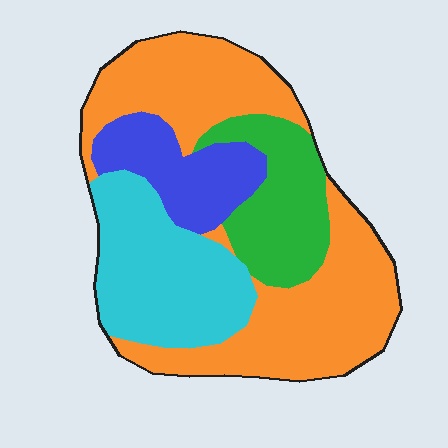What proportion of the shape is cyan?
Cyan takes up between a sixth and a third of the shape.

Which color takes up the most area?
Orange, at roughly 45%.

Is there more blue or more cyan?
Cyan.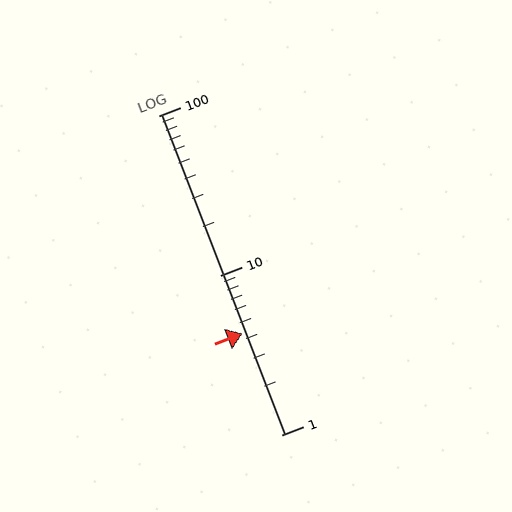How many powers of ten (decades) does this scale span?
The scale spans 2 decades, from 1 to 100.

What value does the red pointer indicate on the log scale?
The pointer indicates approximately 4.3.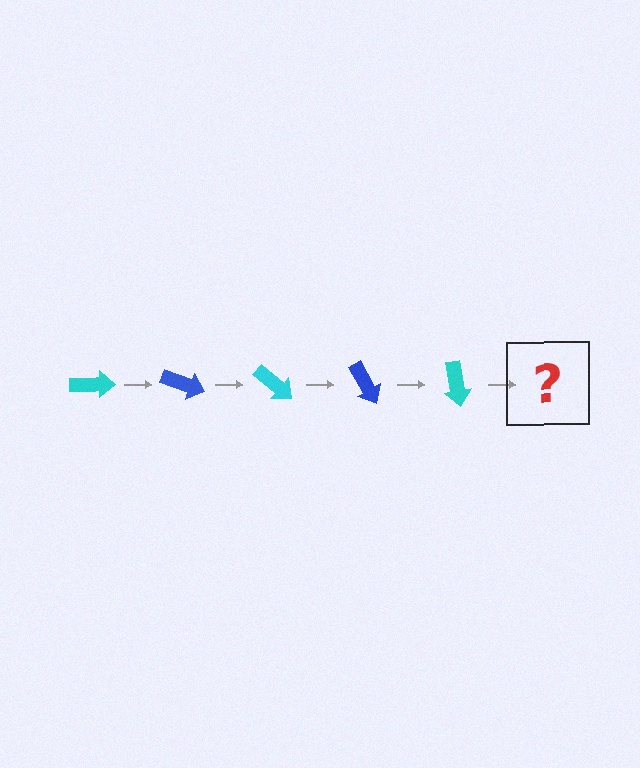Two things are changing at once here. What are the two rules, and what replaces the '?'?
The two rules are that it rotates 20 degrees each step and the color cycles through cyan and blue. The '?' should be a blue arrow, rotated 100 degrees from the start.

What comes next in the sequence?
The next element should be a blue arrow, rotated 100 degrees from the start.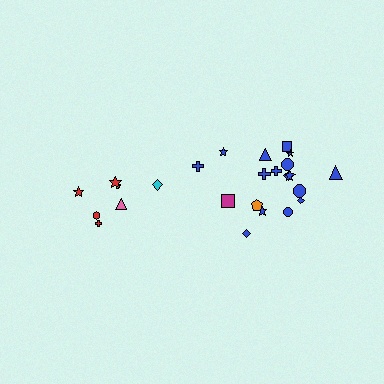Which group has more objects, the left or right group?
The right group.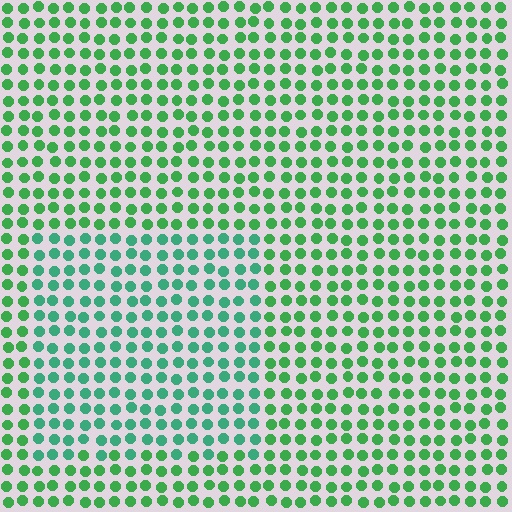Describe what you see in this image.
The image is filled with small green elements in a uniform arrangement. A rectangle-shaped region is visible where the elements are tinted to a slightly different hue, forming a subtle color boundary.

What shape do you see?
I see a rectangle.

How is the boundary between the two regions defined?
The boundary is defined purely by a slight shift in hue (about 27 degrees). Spacing, size, and orientation are identical on both sides.